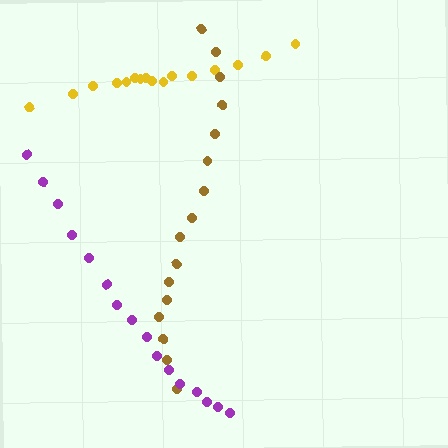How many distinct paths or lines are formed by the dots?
There are 3 distinct paths.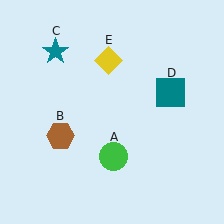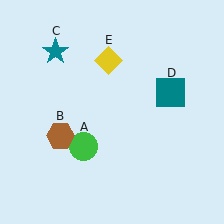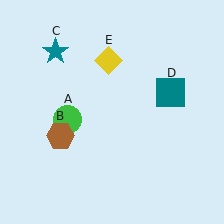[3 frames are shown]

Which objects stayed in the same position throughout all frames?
Brown hexagon (object B) and teal star (object C) and teal square (object D) and yellow diamond (object E) remained stationary.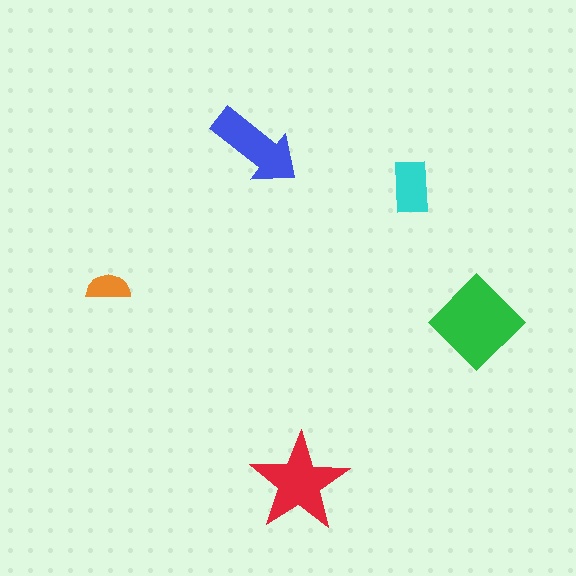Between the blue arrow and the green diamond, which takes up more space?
The green diamond.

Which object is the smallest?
The orange semicircle.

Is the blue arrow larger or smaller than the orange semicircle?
Larger.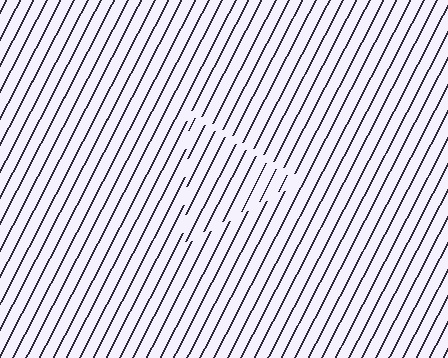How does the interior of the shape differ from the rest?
The interior of the shape contains the same grating, shifted by half a period — the contour is defined by the phase discontinuity where line-ends from the inner and outer gratings abut.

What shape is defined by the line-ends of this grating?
An illusory triangle. The interior of the shape contains the same grating, shifted by half a period — the contour is defined by the phase discontinuity where line-ends from the inner and outer gratings abut.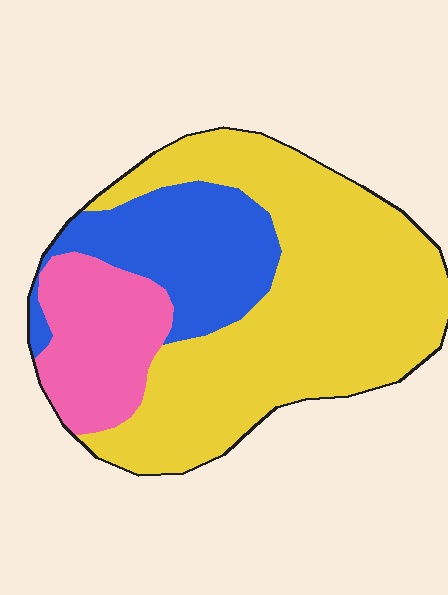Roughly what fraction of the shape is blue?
Blue covers 22% of the shape.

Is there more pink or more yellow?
Yellow.